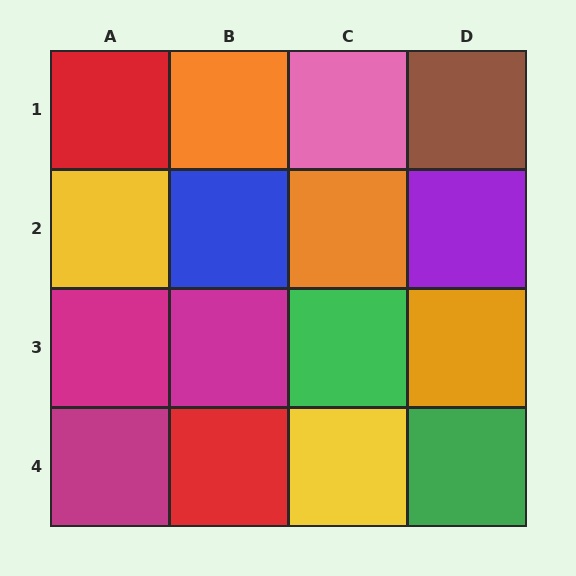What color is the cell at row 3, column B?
Magenta.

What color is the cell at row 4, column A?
Magenta.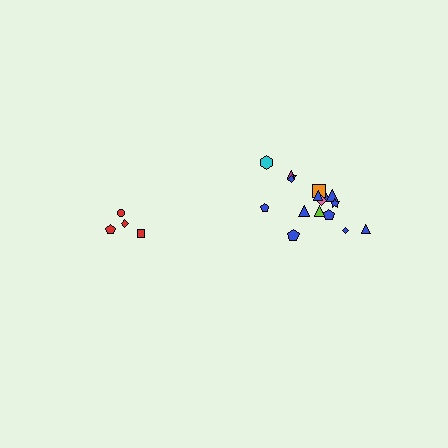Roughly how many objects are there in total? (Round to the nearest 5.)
Roughly 20 objects in total.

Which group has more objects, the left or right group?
The right group.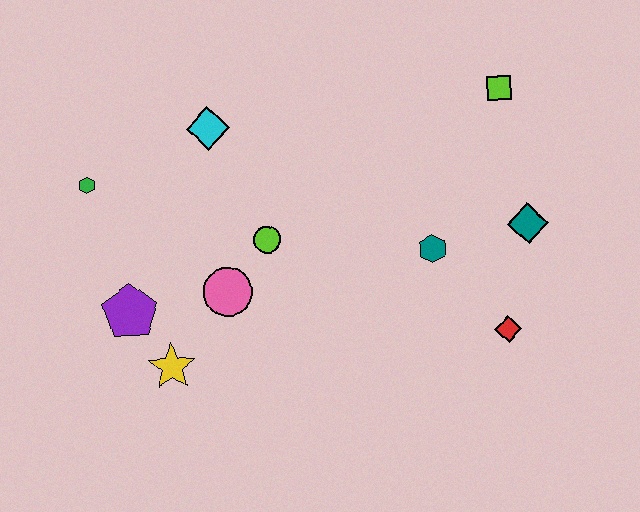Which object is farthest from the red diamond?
The green hexagon is farthest from the red diamond.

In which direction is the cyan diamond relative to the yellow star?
The cyan diamond is above the yellow star.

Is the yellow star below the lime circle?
Yes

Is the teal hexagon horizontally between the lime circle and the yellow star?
No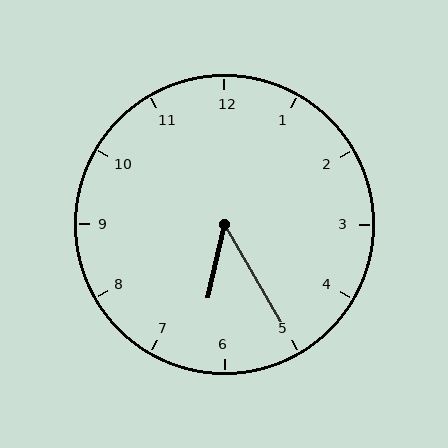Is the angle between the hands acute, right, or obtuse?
It is acute.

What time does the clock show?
6:25.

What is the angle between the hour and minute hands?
Approximately 42 degrees.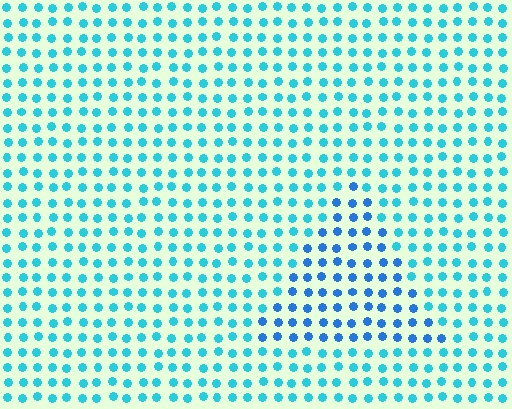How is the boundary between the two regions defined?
The boundary is defined purely by a slight shift in hue (about 28 degrees). Spacing, size, and orientation are identical on both sides.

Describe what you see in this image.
The image is filled with small cyan elements in a uniform arrangement. A triangle-shaped region is visible where the elements are tinted to a slightly different hue, forming a subtle color boundary.